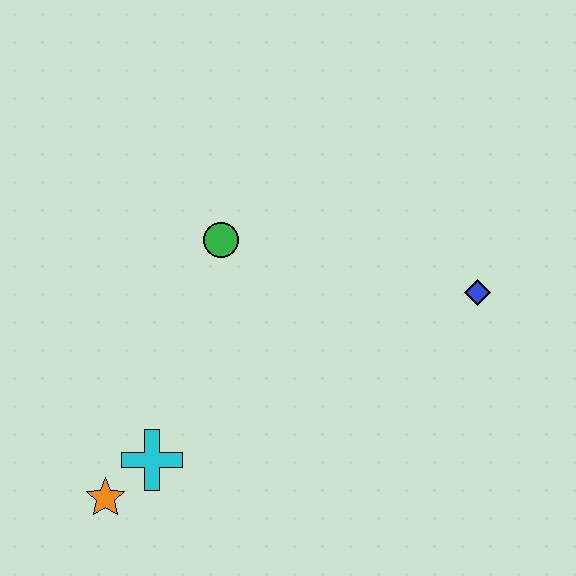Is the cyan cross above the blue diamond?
No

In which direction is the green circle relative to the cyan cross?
The green circle is above the cyan cross.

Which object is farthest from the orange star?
The blue diamond is farthest from the orange star.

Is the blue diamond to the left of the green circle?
No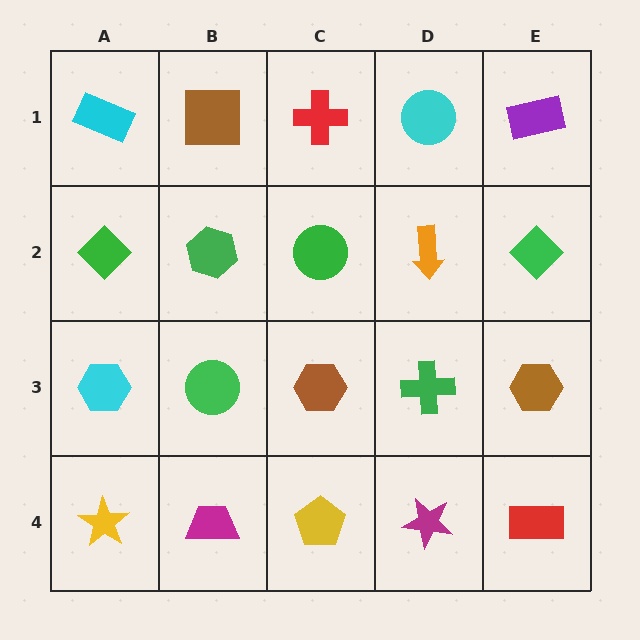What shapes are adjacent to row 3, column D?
An orange arrow (row 2, column D), a magenta star (row 4, column D), a brown hexagon (row 3, column C), a brown hexagon (row 3, column E).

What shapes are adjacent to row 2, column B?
A brown square (row 1, column B), a green circle (row 3, column B), a green diamond (row 2, column A), a green circle (row 2, column C).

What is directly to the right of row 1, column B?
A red cross.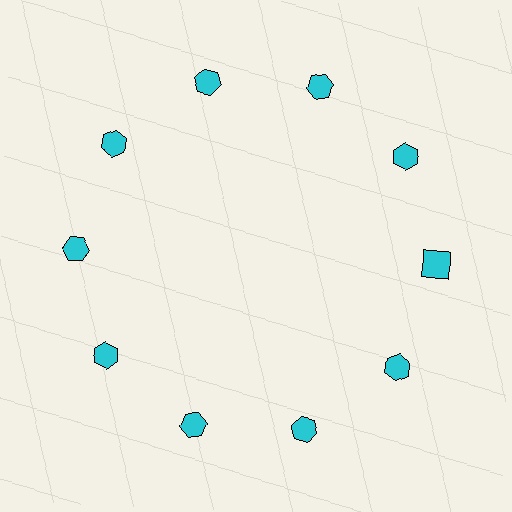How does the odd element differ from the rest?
It has a different shape: square instead of hexagon.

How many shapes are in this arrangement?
There are 10 shapes arranged in a ring pattern.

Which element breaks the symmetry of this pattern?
The cyan square at roughly the 3 o'clock position breaks the symmetry. All other shapes are cyan hexagons.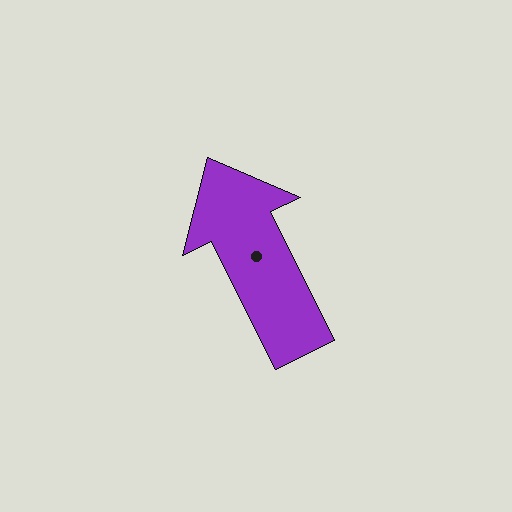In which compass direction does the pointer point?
Northwest.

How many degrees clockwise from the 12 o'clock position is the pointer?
Approximately 334 degrees.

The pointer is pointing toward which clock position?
Roughly 11 o'clock.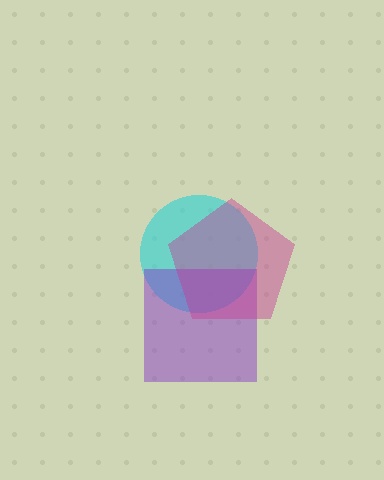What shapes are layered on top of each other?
The layered shapes are: a cyan circle, a purple square, a magenta pentagon.